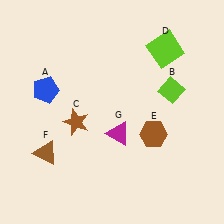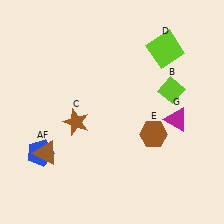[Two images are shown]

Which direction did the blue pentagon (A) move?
The blue pentagon (A) moved down.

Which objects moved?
The objects that moved are: the blue pentagon (A), the magenta triangle (G).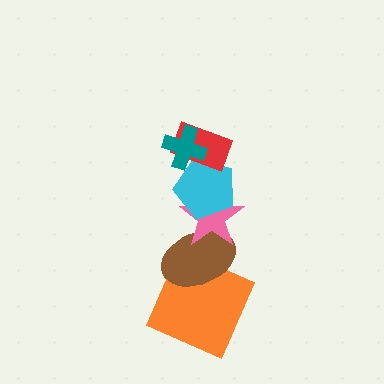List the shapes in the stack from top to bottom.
From top to bottom: the teal cross, the red rectangle, the cyan pentagon, the pink star, the brown ellipse, the orange square.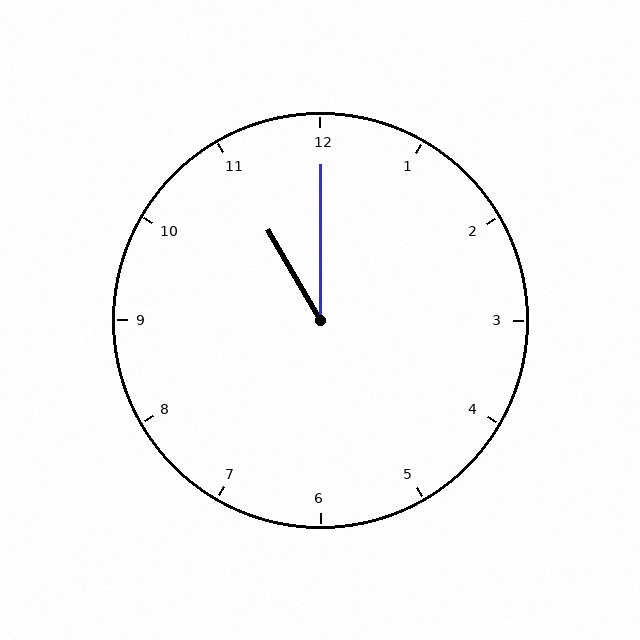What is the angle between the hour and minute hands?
Approximately 30 degrees.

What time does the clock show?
11:00.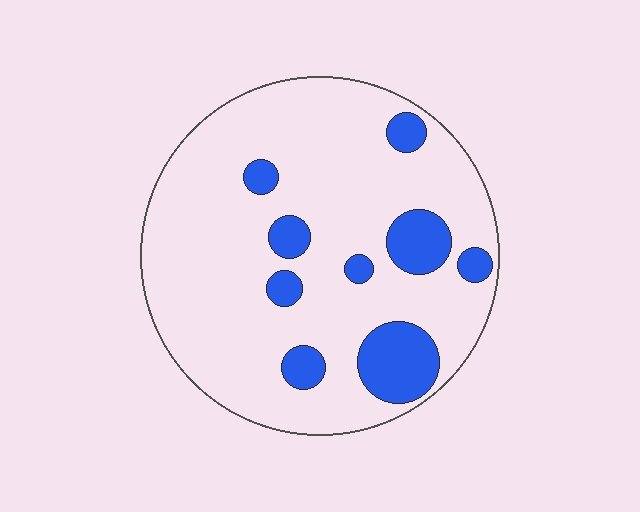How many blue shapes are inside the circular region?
9.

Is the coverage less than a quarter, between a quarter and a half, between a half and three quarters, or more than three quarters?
Less than a quarter.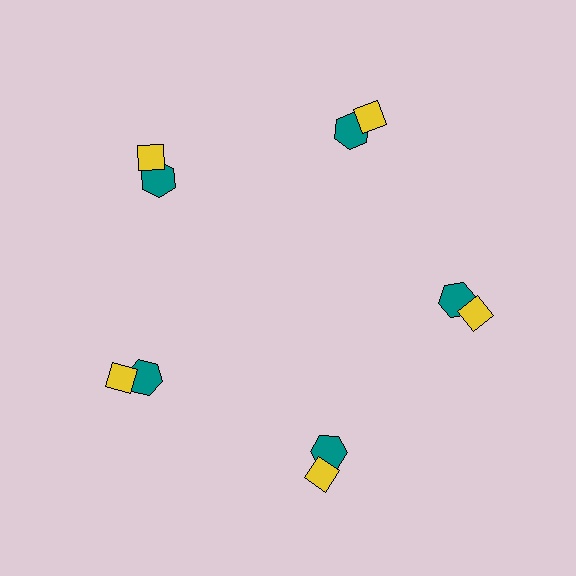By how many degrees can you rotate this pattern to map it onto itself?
The pattern maps onto itself every 72 degrees of rotation.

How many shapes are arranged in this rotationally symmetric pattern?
There are 10 shapes, arranged in 5 groups of 2.